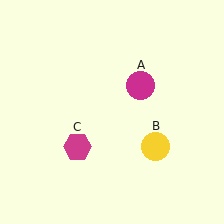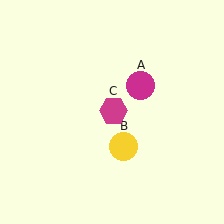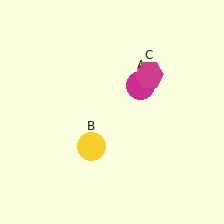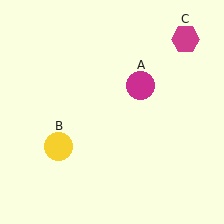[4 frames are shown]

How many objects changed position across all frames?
2 objects changed position: yellow circle (object B), magenta hexagon (object C).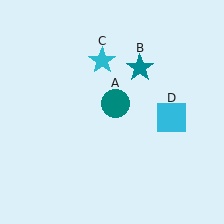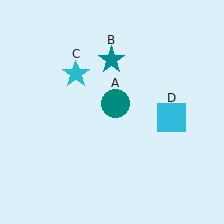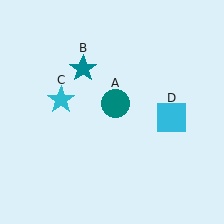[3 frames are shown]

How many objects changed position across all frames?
2 objects changed position: teal star (object B), cyan star (object C).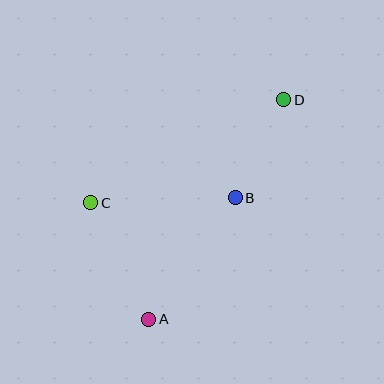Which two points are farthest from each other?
Points A and D are farthest from each other.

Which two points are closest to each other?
Points B and D are closest to each other.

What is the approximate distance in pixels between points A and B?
The distance between A and B is approximately 149 pixels.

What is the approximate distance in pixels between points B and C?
The distance between B and C is approximately 144 pixels.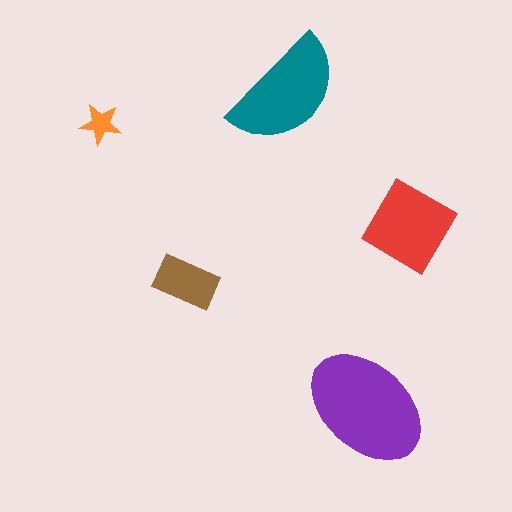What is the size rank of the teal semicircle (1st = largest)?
2nd.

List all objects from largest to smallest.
The purple ellipse, the teal semicircle, the red diamond, the brown rectangle, the orange star.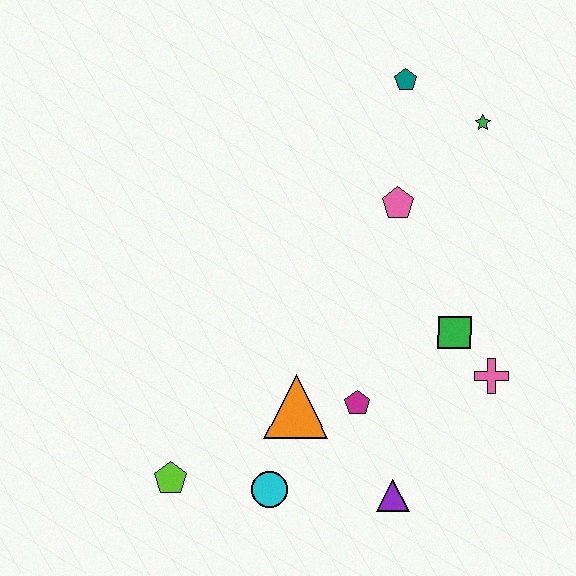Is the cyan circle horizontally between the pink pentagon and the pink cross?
No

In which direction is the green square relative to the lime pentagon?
The green square is to the right of the lime pentagon.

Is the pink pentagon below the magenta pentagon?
No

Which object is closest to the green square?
The pink cross is closest to the green square.